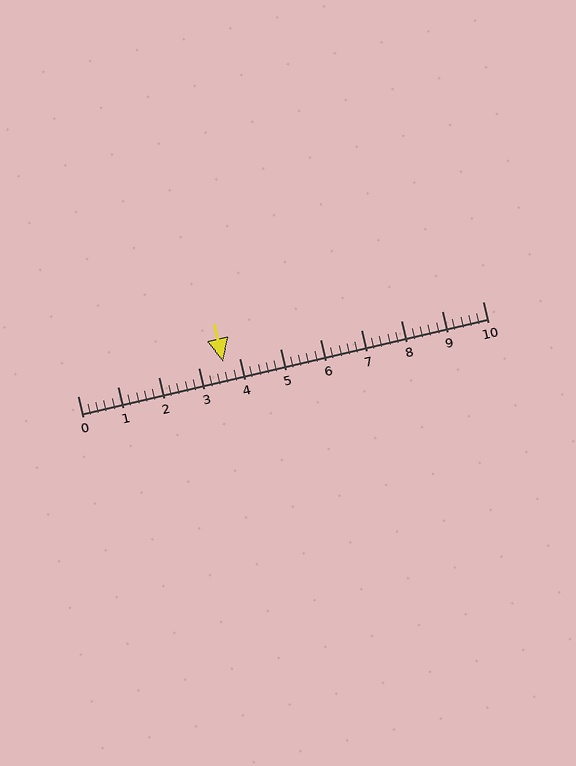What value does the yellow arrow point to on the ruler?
The yellow arrow points to approximately 3.6.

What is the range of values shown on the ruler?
The ruler shows values from 0 to 10.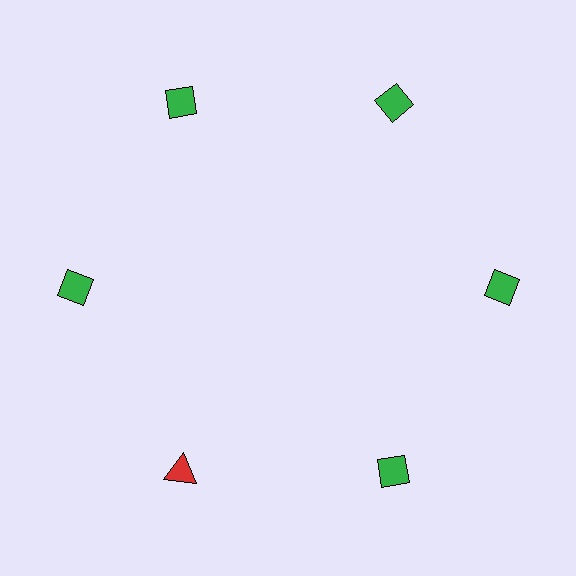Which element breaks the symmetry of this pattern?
The red triangle at roughly the 7 o'clock position breaks the symmetry. All other shapes are green diamonds.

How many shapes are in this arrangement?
There are 6 shapes arranged in a ring pattern.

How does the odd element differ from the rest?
It differs in both color (red instead of green) and shape (triangle instead of diamond).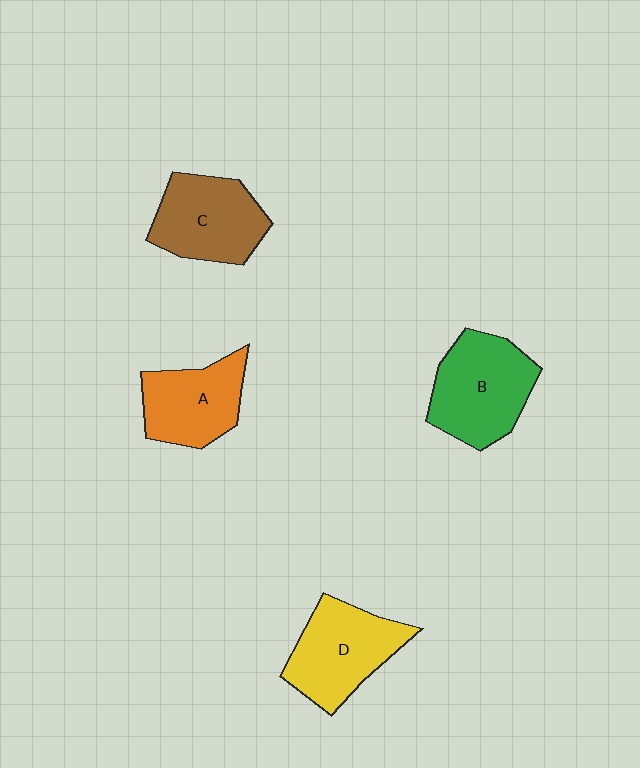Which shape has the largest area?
Shape B (green).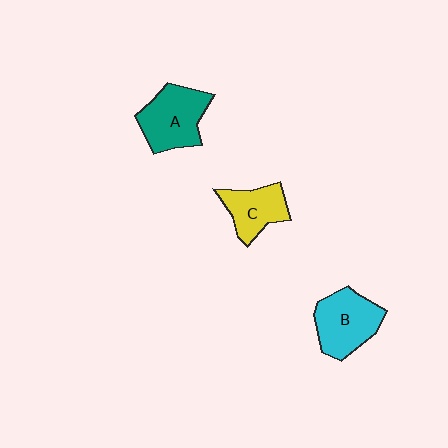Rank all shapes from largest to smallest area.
From largest to smallest: A (teal), B (cyan), C (yellow).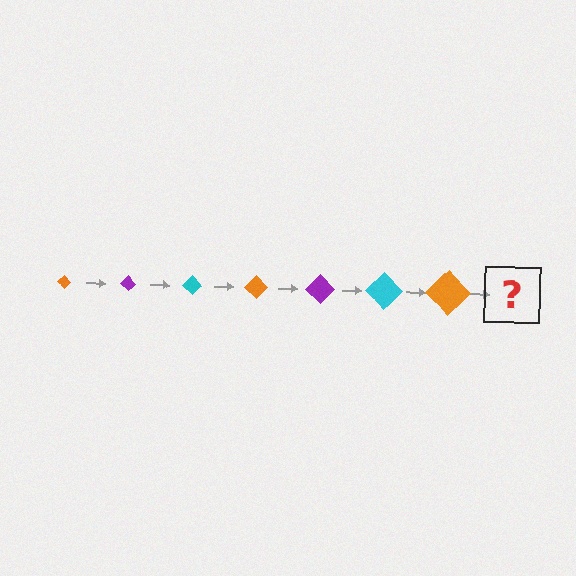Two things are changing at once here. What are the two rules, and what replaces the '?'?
The two rules are that the diamond grows larger each step and the color cycles through orange, purple, and cyan. The '?' should be a purple diamond, larger than the previous one.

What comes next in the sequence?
The next element should be a purple diamond, larger than the previous one.